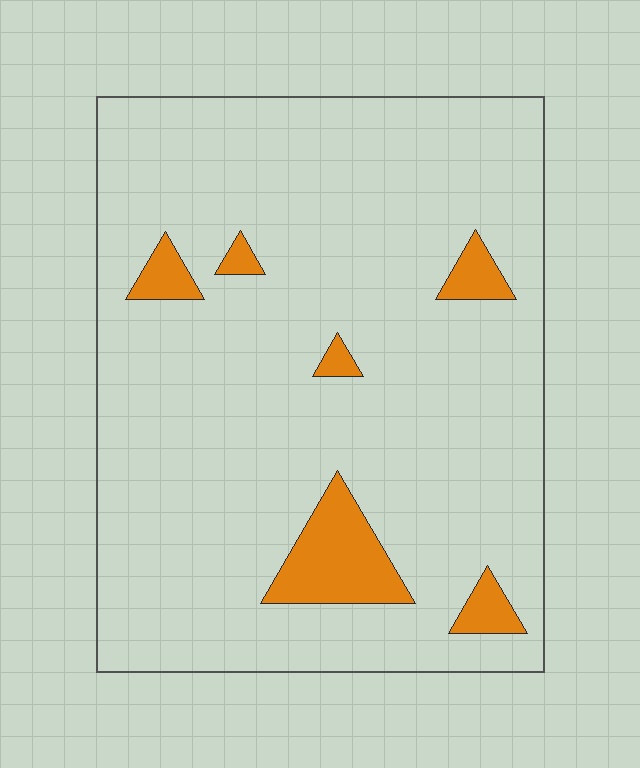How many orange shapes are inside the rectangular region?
6.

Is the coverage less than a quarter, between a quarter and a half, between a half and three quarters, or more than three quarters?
Less than a quarter.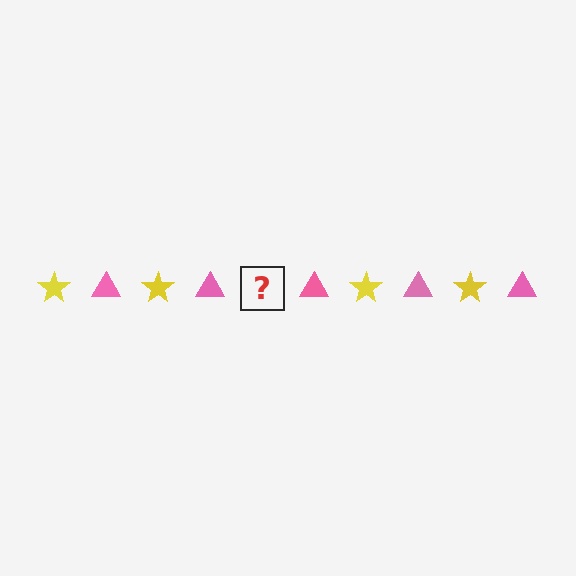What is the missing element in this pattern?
The missing element is a yellow star.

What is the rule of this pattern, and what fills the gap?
The rule is that the pattern alternates between yellow star and pink triangle. The gap should be filled with a yellow star.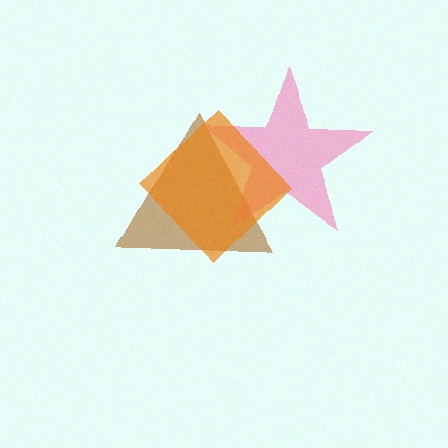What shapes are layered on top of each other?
The layered shapes are: a brown triangle, a pink star, an orange diamond.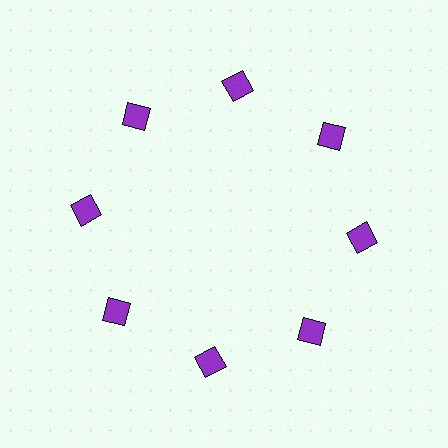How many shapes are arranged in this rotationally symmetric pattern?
There are 8 shapes, arranged in 8 groups of 1.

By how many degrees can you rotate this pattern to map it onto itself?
The pattern maps onto itself every 45 degrees of rotation.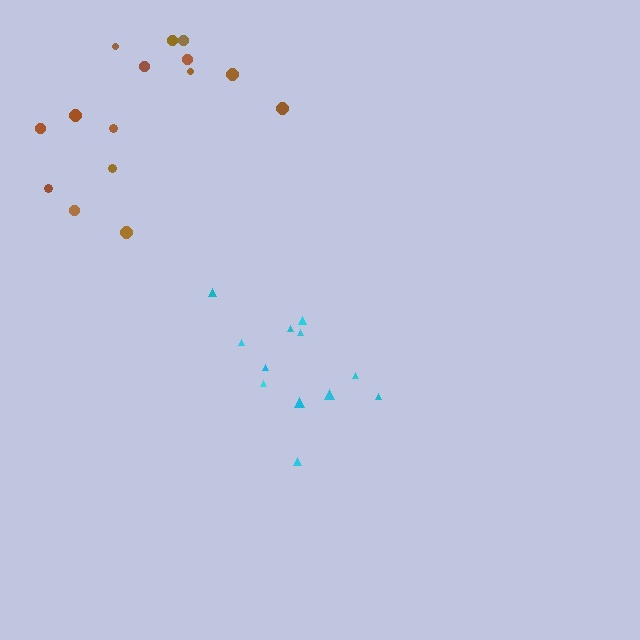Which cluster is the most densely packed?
Cyan.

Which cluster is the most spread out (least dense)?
Brown.